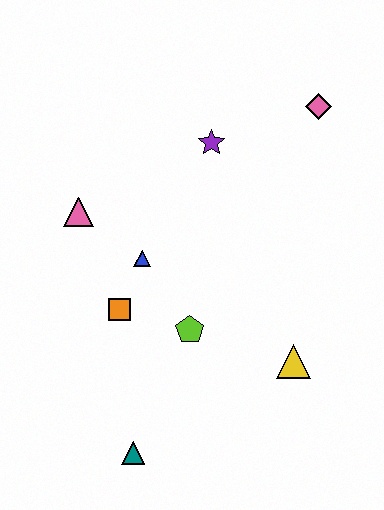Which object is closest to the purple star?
The pink diamond is closest to the purple star.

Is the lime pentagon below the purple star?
Yes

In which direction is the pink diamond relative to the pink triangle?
The pink diamond is to the right of the pink triangle.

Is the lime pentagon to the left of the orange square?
No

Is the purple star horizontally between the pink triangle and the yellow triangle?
Yes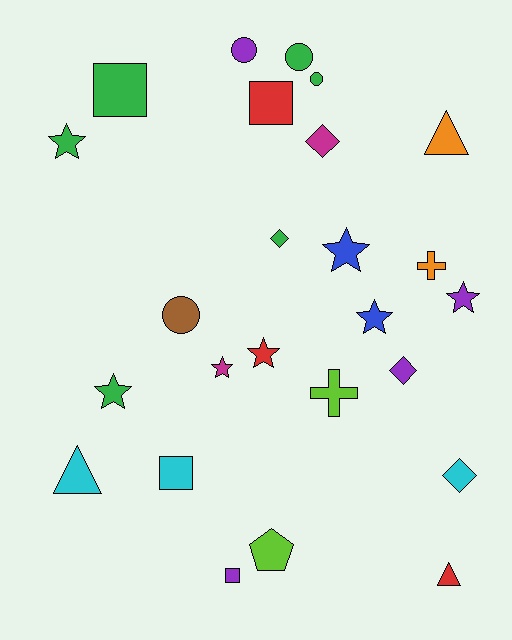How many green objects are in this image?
There are 6 green objects.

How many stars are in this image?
There are 7 stars.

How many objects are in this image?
There are 25 objects.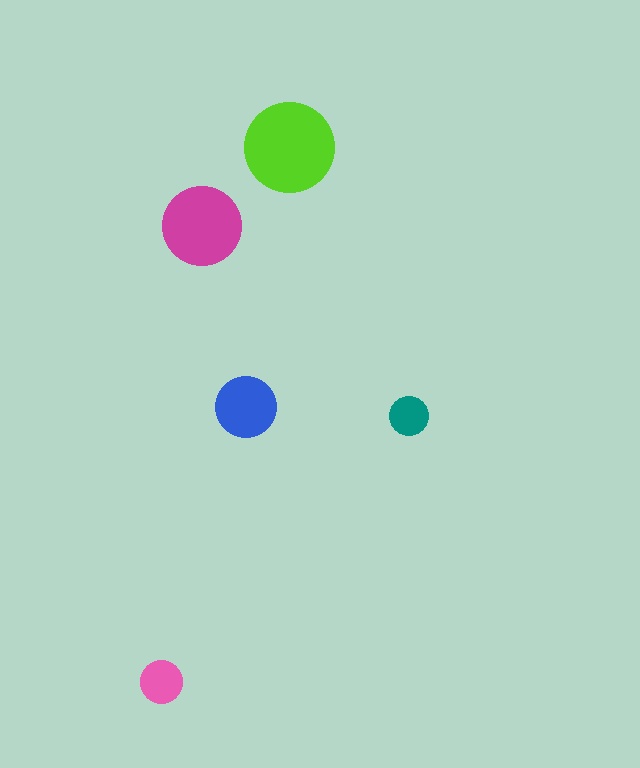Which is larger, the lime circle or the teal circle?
The lime one.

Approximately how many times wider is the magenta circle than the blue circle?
About 1.5 times wider.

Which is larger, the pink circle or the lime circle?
The lime one.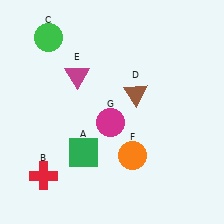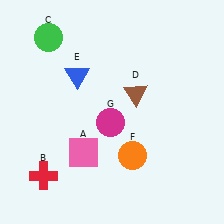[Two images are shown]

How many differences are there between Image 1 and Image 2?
There are 2 differences between the two images.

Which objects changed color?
A changed from green to pink. E changed from magenta to blue.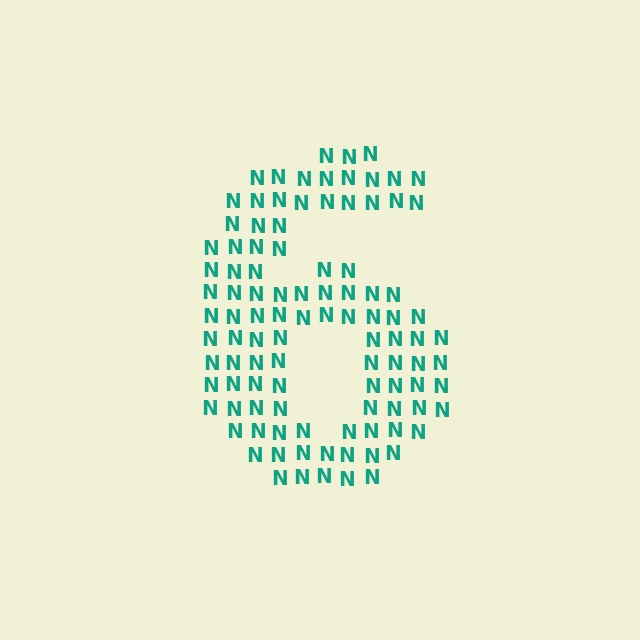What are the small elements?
The small elements are letter N's.